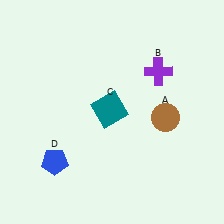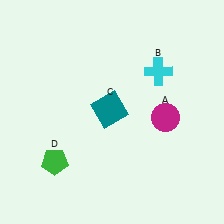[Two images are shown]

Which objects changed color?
A changed from brown to magenta. B changed from purple to cyan. D changed from blue to green.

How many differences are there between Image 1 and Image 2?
There are 3 differences between the two images.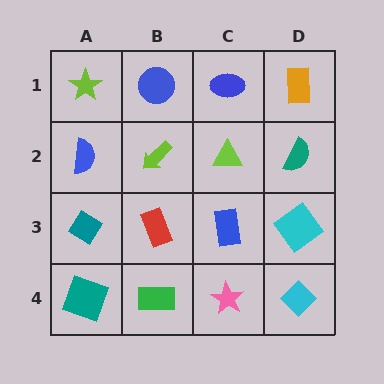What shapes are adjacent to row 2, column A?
A lime star (row 1, column A), a teal diamond (row 3, column A), a lime arrow (row 2, column B).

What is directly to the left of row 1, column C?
A blue circle.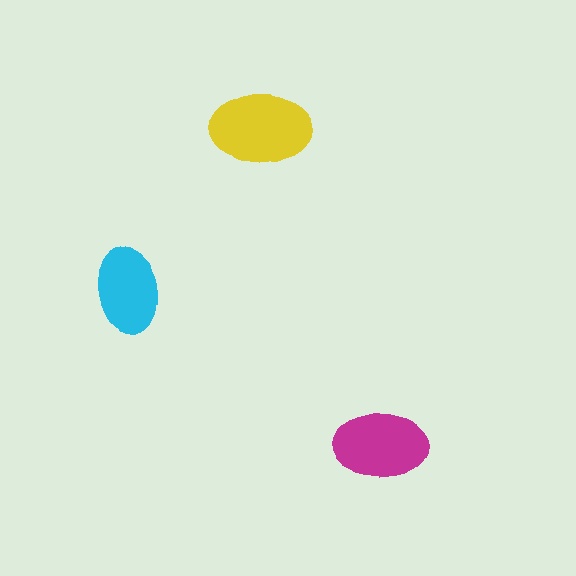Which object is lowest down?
The magenta ellipse is bottommost.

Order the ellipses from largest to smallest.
the yellow one, the magenta one, the cyan one.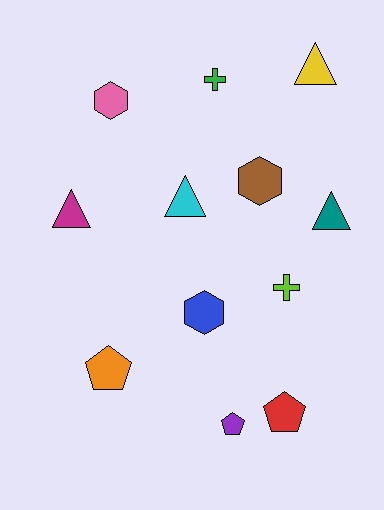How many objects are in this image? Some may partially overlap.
There are 12 objects.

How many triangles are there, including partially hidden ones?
There are 4 triangles.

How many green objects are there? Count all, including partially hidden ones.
There is 1 green object.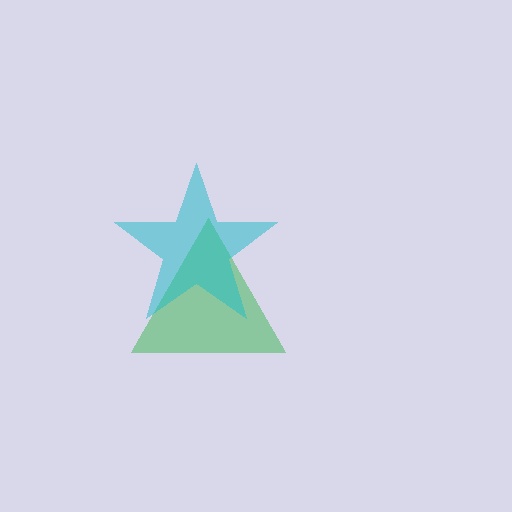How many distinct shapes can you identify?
There are 2 distinct shapes: a green triangle, a cyan star.